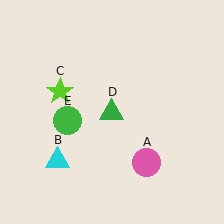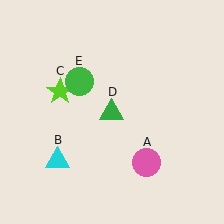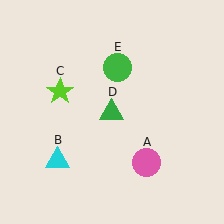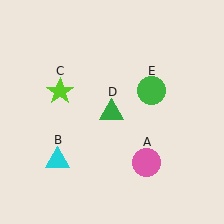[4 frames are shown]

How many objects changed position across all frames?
1 object changed position: green circle (object E).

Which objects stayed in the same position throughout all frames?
Pink circle (object A) and cyan triangle (object B) and lime star (object C) and green triangle (object D) remained stationary.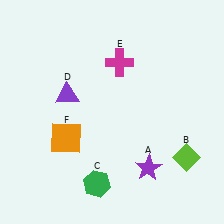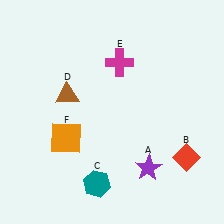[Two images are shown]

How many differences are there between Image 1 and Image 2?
There are 3 differences between the two images.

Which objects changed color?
B changed from lime to red. C changed from green to teal. D changed from purple to brown.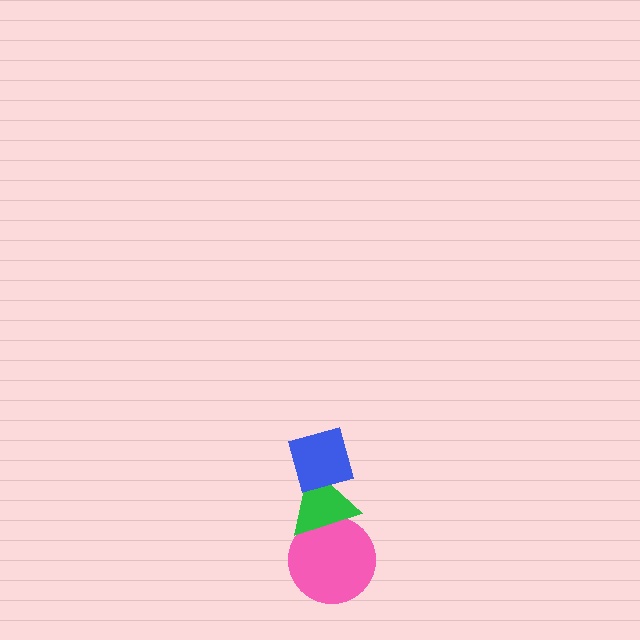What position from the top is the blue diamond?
The blue diamond is 1st from the top.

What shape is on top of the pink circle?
The green triangle is on top of the pink circle.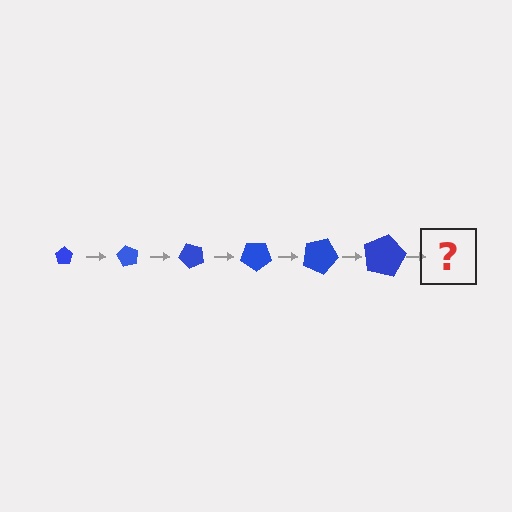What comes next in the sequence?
The next element should be a pentagon, larger than the previous one and rotated 360 degrees from the start.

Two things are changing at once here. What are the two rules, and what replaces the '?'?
The two rules are that the pentagon grows larger each step and it rotates 60 degrees each step. The '?' should be a pentagon, larger than the previous one and rotated 360 degrees from the start.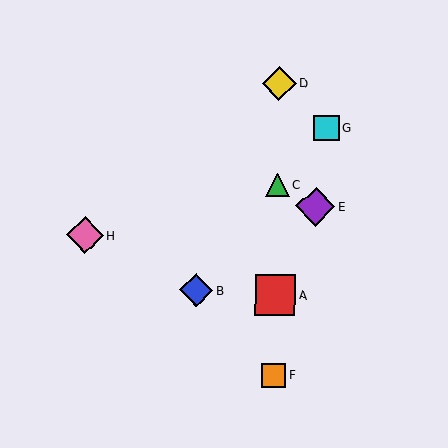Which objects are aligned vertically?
Objects A, C, D, F are aligned vertically.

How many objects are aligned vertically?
4 objects (A, C, D, F) are aligned vertically.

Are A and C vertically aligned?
Yes, both are at x≈275.